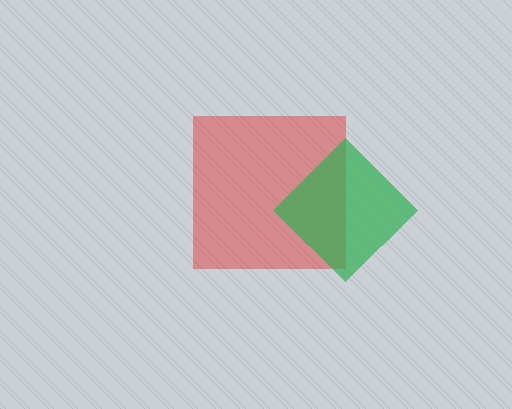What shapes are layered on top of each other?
The layered shapes are: a red square, a green diamond.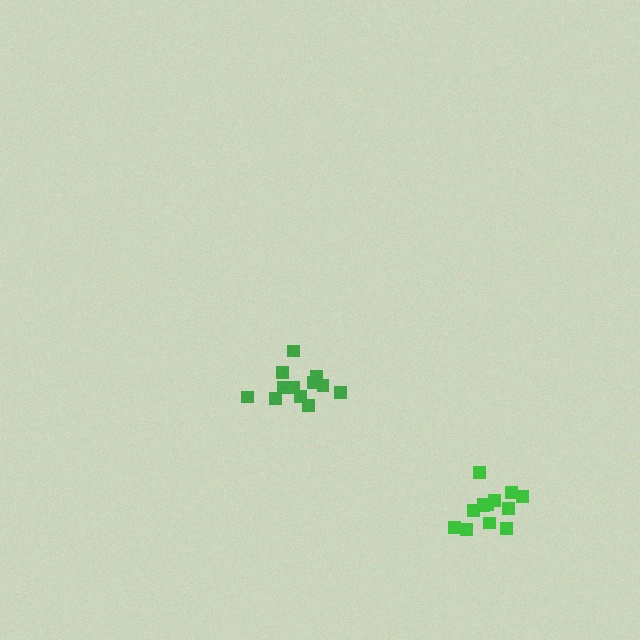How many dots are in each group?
Group 1: 12 dots, Group 2: 13 dots (25 total).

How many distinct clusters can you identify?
There are 2 distinct clusters.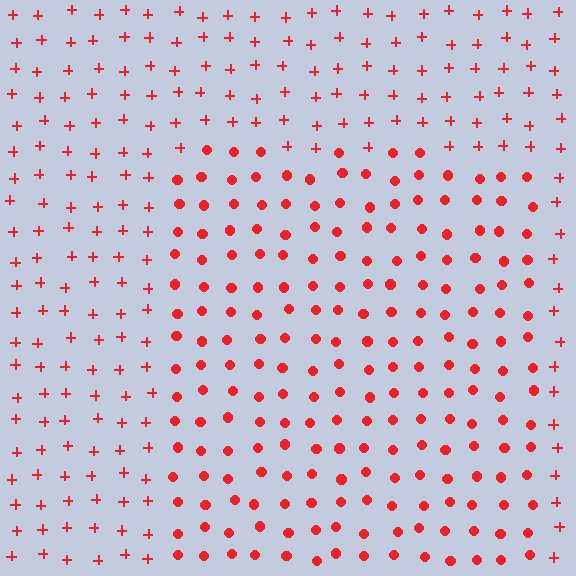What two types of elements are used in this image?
The image uses circles inside the rectangle region and plus signs outside it.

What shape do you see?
I see a rectangle.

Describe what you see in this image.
The image is filled with small red elements arranged in a uniform grid. A rectangle-shaped region contains circles, while the surrounding area contains plus signs. The boundary is defined purely by the change in element shape.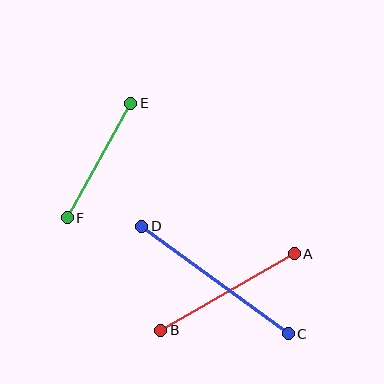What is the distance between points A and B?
The distance is approximately 154 pixels.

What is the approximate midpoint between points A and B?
The midpoint is at approximately (227, 292) pixels.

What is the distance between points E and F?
The distance is approximately 131 pixels.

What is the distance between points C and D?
The distance is approximately 182 pixels.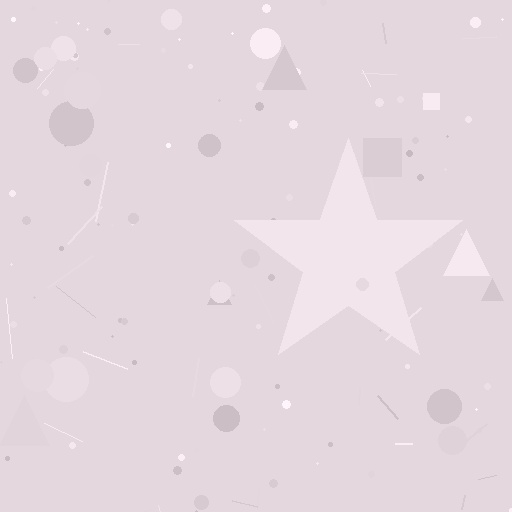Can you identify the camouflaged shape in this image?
The camouflaged shape is a star.